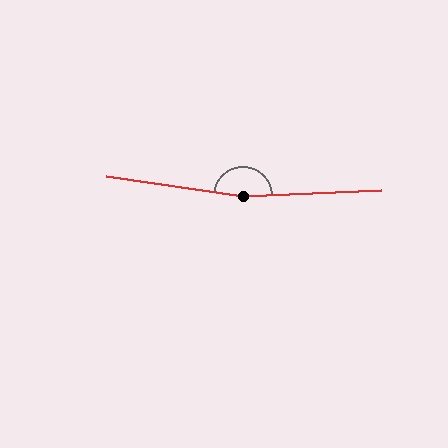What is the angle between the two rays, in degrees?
Approximately 169 degrees.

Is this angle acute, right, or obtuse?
It is obtuse.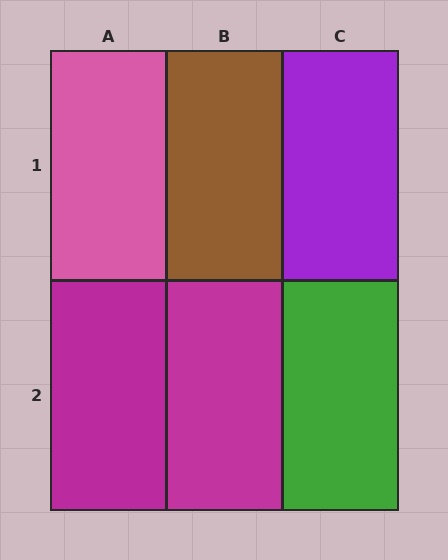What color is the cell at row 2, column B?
Magenta.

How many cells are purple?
1 cell is purple.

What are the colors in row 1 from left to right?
Pink, brown, purple.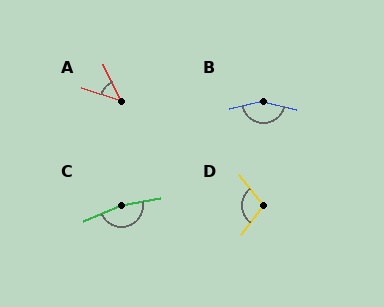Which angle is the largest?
C, at approximately 167 degrees.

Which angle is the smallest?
A, at approximately 47 degrees.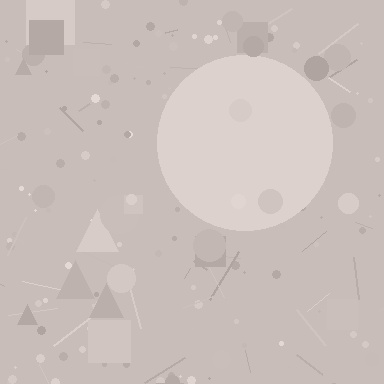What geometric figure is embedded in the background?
A circle is embedded in the background.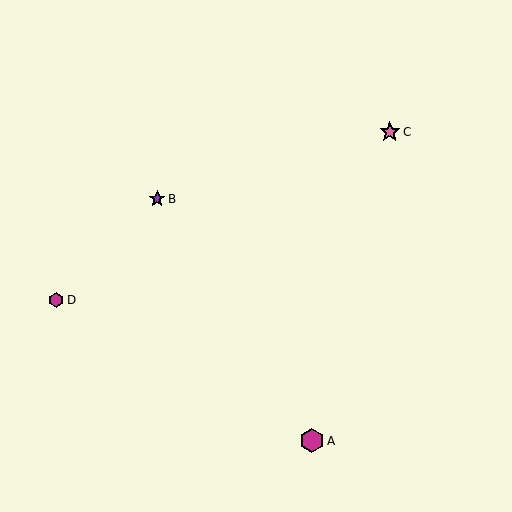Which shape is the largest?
The magenta hexagon (labeled A) is the largest.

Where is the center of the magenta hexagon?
The center of the magenta hexagon is at (312, 441).